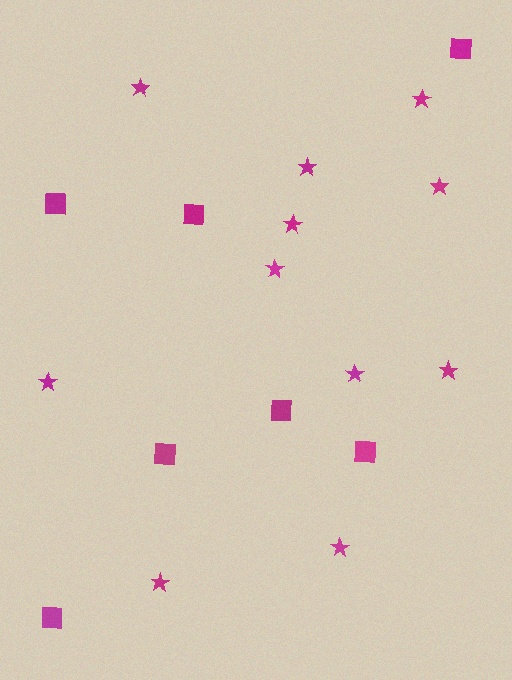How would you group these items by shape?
There are 2 groups: one group of squares (7) and one group of stars (11).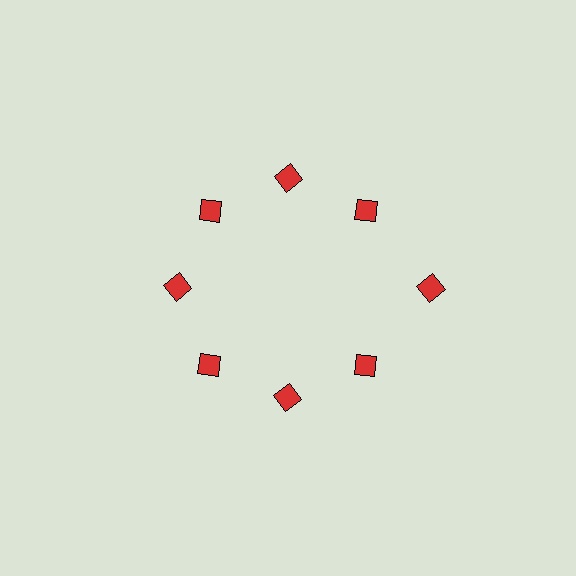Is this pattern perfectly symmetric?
No. The 8 red diamonds are arranged in a ring, but one element near the 3 o'clock position is pushed outward from the center, breaking the 8-fold rotational symmetry.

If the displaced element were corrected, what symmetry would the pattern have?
It would have 8-fold rotational symmetry — the pattern would map onto itself every 45 degrees.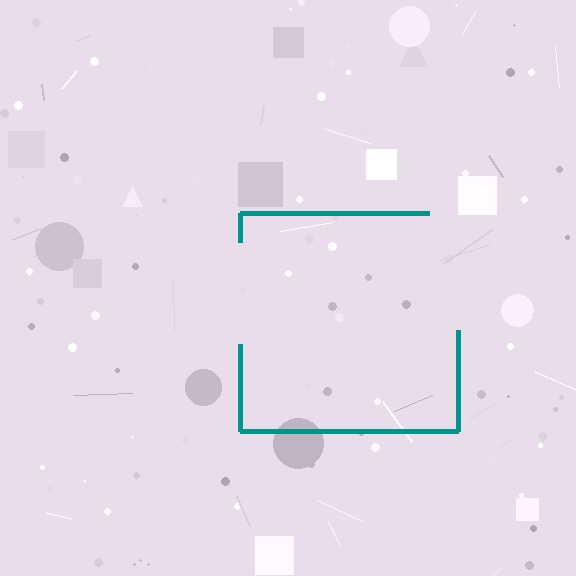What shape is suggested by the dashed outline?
The dashed outline suggests a square.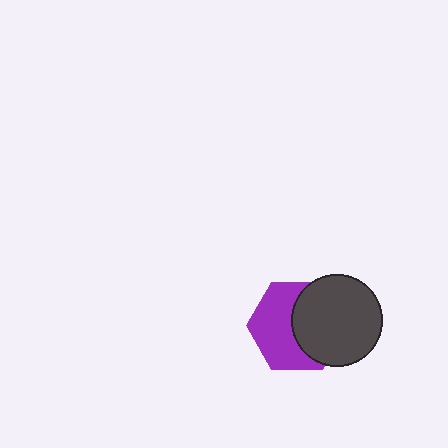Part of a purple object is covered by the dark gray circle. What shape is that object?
It is a hexagon.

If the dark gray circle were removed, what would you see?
You would see the complete purple hexagon.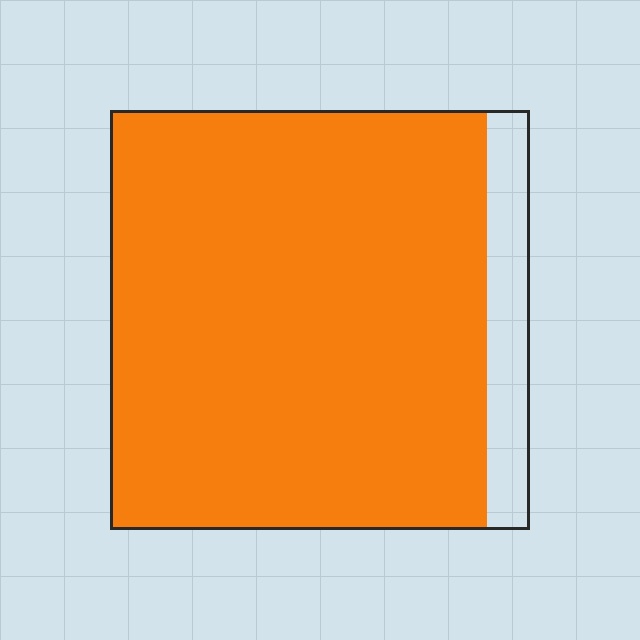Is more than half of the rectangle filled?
Yes.